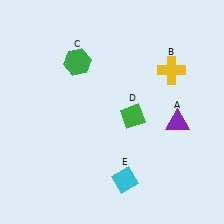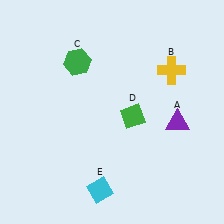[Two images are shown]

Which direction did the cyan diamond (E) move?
The cyan diamond (E) moved left.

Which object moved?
The cyan diamond (E) moved left.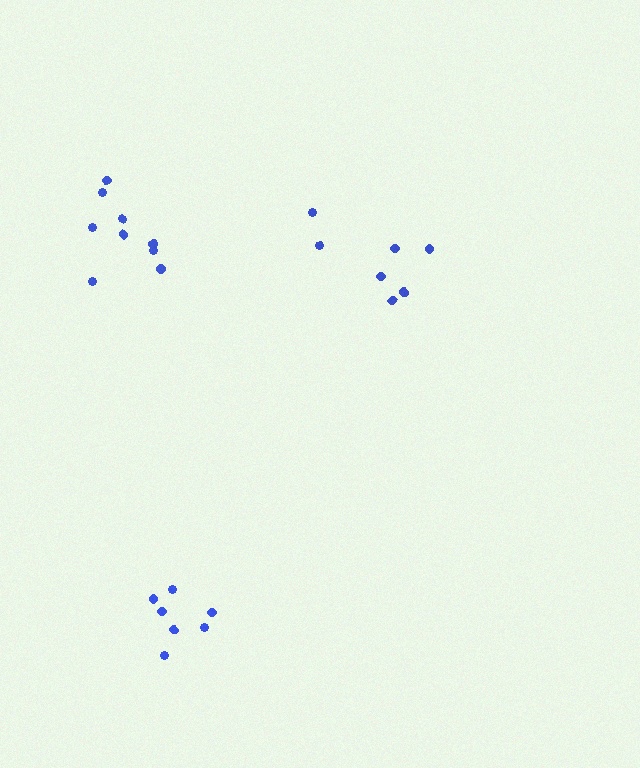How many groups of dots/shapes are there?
There are 3 groups.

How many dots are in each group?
Group 1: 7 dots, Group 2: 7 dots, Group 3: 9 dots (23 total).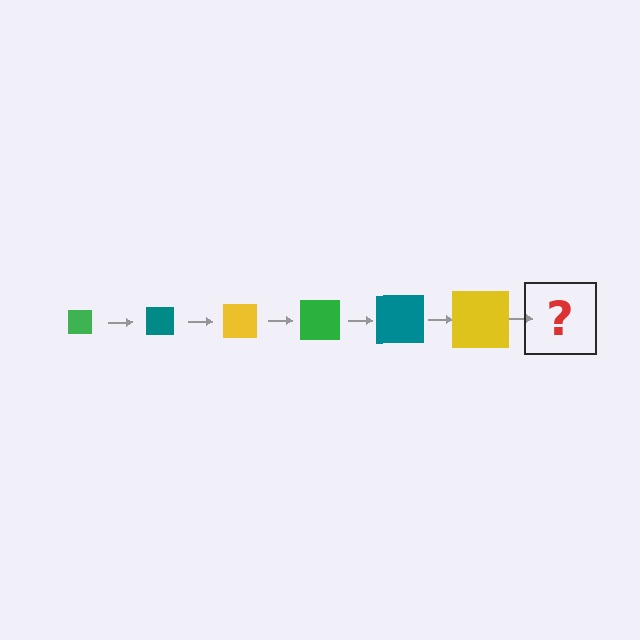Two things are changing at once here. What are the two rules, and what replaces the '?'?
The two rules are that the square grows larger each step and the color cycles through green, teal, and yellow. The '?' should be a green square, larger than the previous one.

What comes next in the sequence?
The next element should be a green square, larger than the previous one.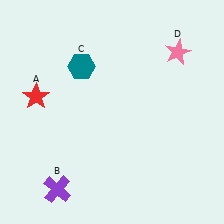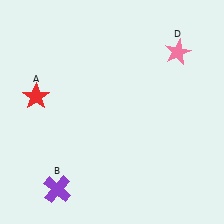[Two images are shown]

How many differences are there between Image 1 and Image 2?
There is 1 difference between the two images.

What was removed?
The teal hexagon (C) was removed in Image 2.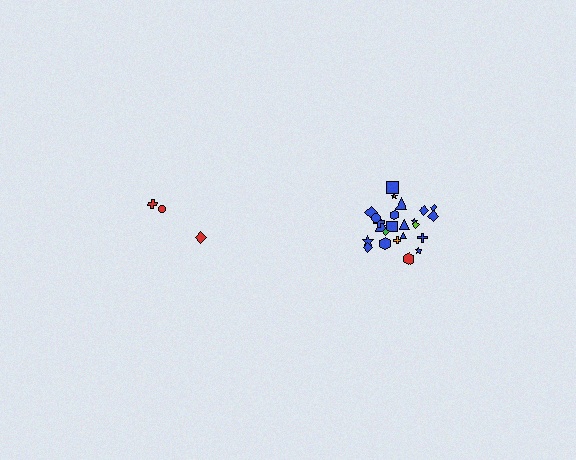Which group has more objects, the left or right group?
The right group.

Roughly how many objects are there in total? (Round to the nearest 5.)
Roughly 30 objects in total.